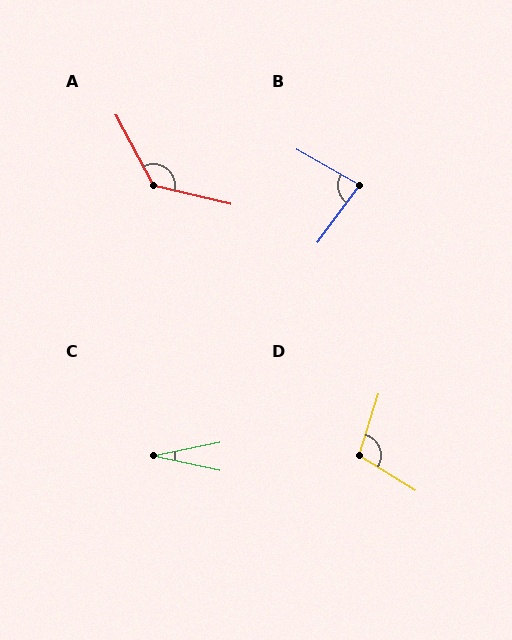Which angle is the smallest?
C, at approximately 24 degrees.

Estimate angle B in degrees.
Approximately 82 degrees.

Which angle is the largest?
A, at approximately 131 degrees.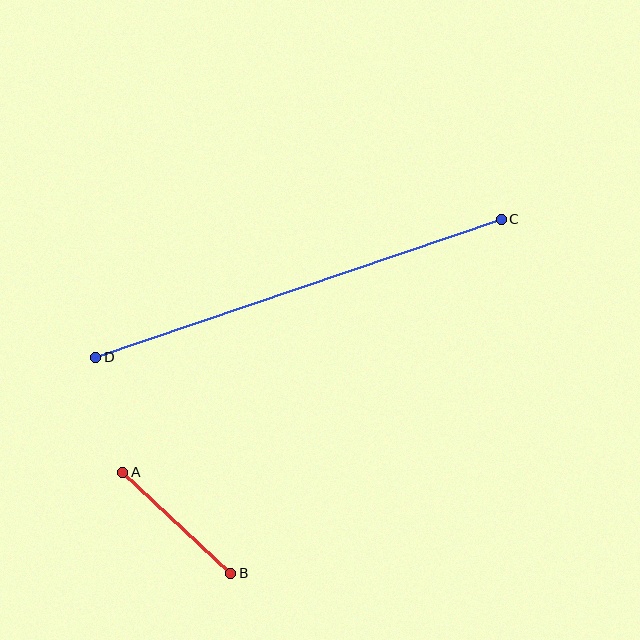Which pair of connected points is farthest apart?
Points C and D are farthest apart.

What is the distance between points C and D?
The distance is approximately 428 pixels.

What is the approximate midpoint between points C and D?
The midpoint is at approximately (299, 288) pixels.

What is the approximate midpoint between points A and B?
The midpoint is at approximately (177, 523) pixels.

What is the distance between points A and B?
The distance is approximately 148 pixels.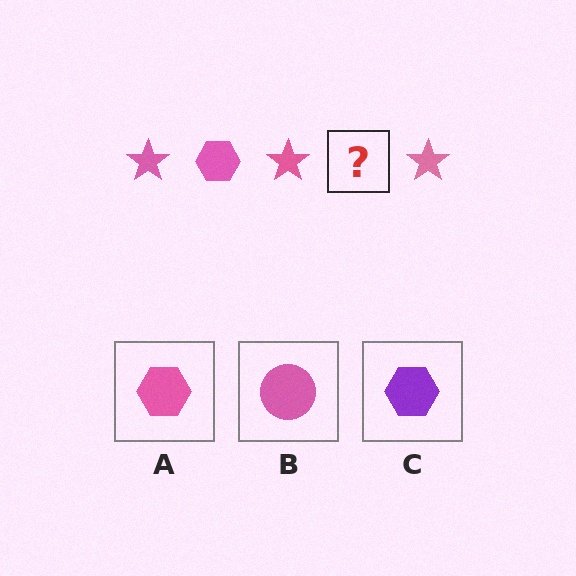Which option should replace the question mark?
Option A.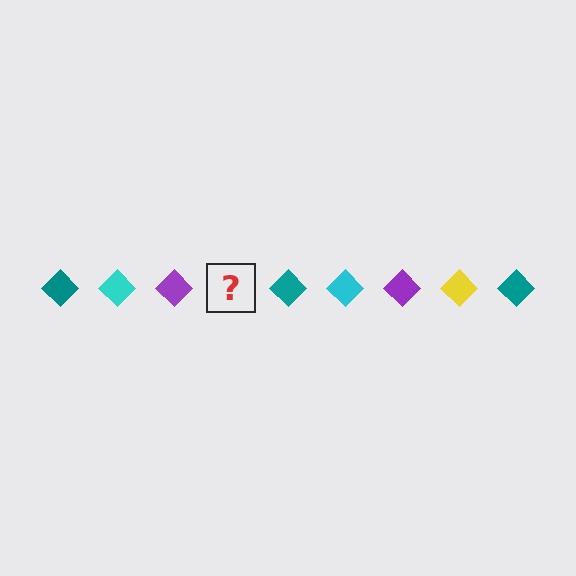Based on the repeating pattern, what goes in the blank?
The blank should be a yellow diamond.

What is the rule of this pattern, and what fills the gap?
The rule is that the pattern cycles through teal, cyan, purple, yellow diamonds. The gap should be filled with a yellow diamond.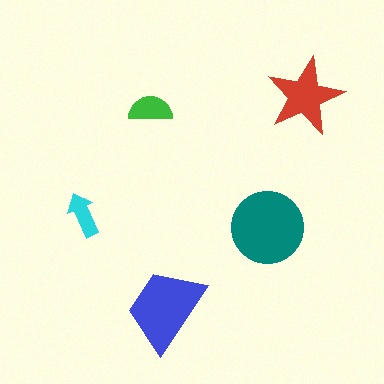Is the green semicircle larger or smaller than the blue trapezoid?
Smaller.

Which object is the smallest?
The cyan arrow.